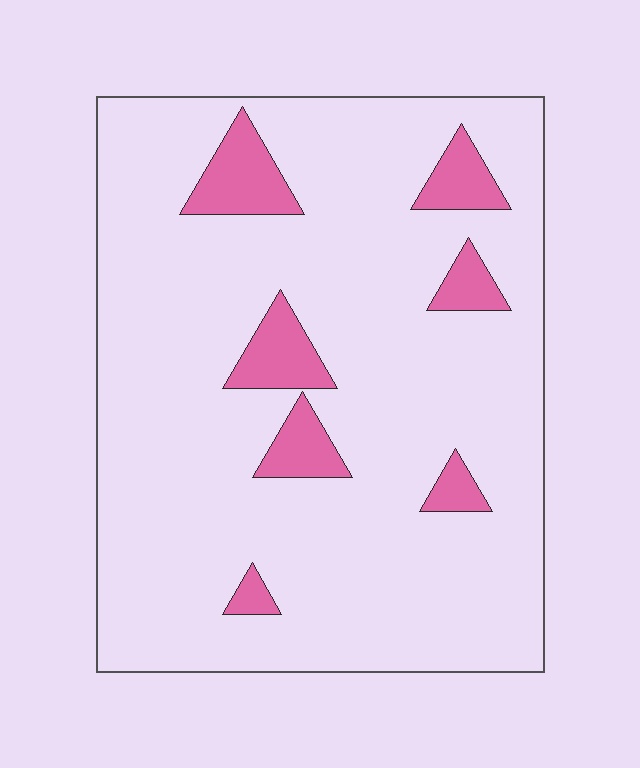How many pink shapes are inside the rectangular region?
7.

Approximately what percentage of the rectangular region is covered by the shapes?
Approximately 10%.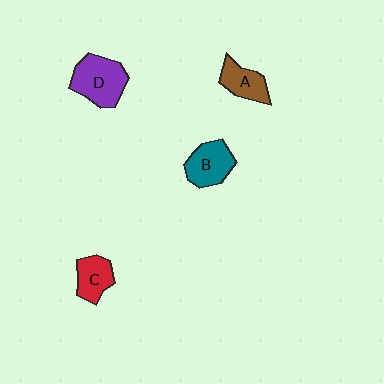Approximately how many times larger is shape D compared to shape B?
Approximately 1.3 times.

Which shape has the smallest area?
Shape C (red).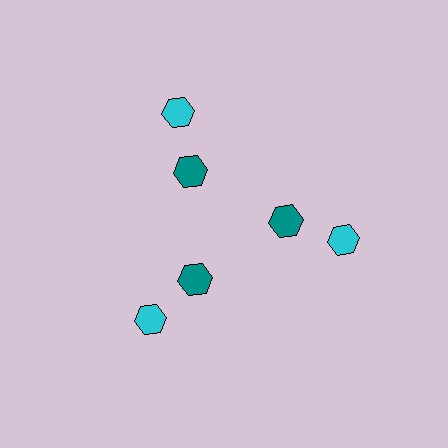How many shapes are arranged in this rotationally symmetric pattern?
There are 6 shapes, arranged in 3 groups of 2.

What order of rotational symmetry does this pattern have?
This pattern has 3-fold rotational symmetry.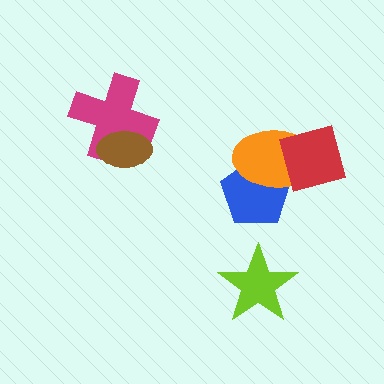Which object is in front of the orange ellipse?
The red square is in front of the orange ellipse.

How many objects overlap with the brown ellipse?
1 object overlaps with the brown ellipse.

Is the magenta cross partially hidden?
Yes, it is partially covered by another shape.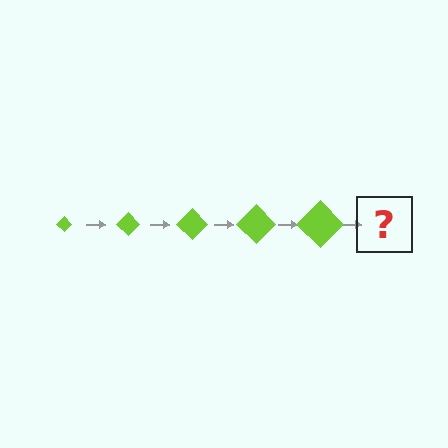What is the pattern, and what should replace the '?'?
The pattern is that the diamond gets progressively larger each step. The '?' should be a lime diamond, larger than the previous one.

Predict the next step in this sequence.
The next step is a lime diamond, larger than the previous one.